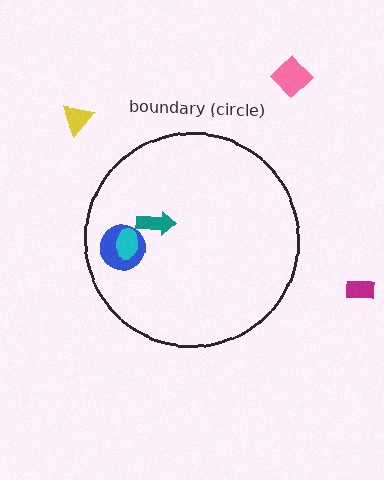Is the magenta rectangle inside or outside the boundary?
Outside.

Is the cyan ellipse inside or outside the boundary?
Inside.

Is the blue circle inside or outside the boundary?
Inside.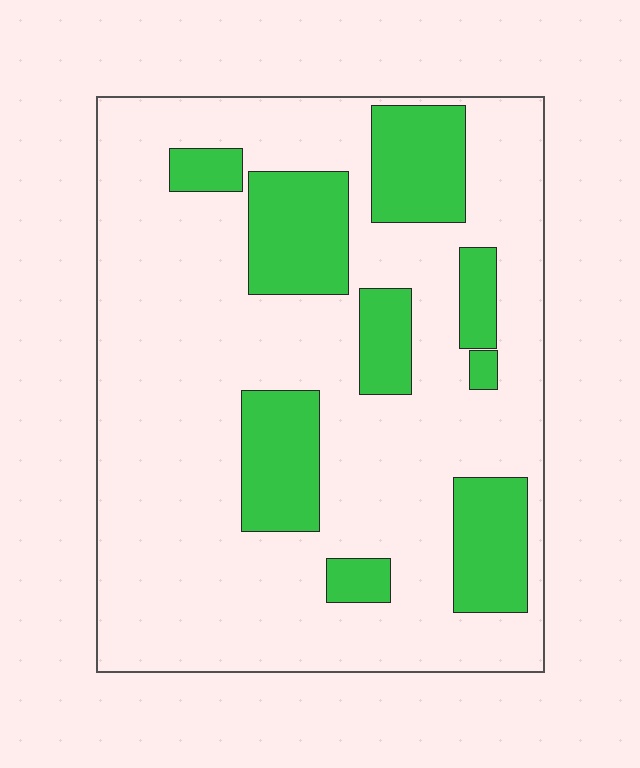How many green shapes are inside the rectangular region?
9.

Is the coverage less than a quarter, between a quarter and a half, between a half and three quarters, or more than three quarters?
Less than a quarter.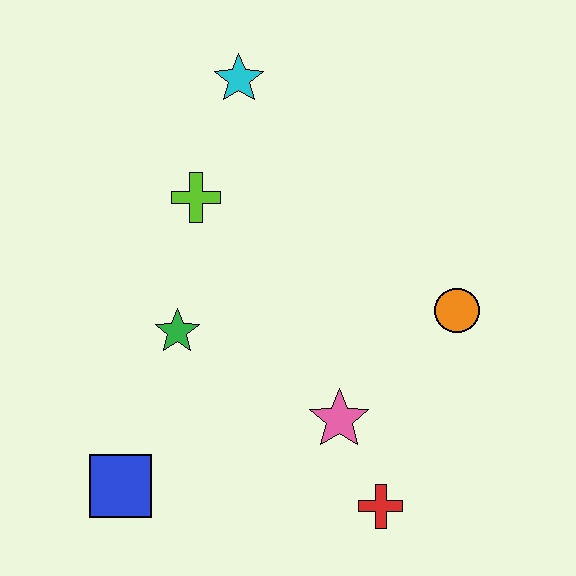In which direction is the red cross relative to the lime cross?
The red cross is below the lime cross.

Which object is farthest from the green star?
The orange circle is farthest from the green star.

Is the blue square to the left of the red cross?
Yes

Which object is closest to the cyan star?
The lime cross is closest to the cyan star.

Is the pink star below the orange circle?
Yes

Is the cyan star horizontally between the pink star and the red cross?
No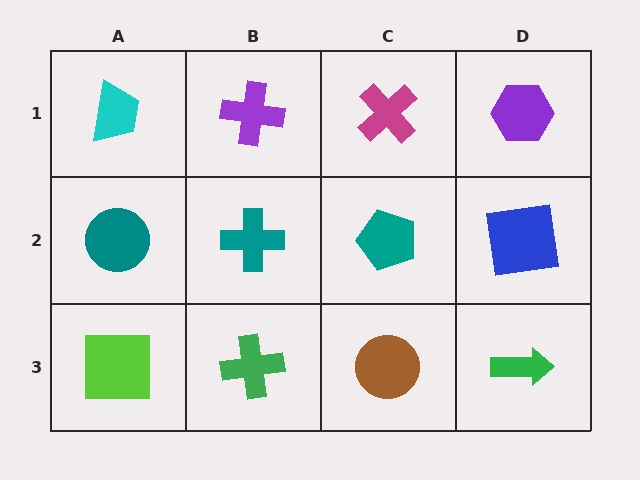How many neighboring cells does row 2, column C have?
4.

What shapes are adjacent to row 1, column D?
A blue square (row 2, column D), a magenta cross (row 1, column C).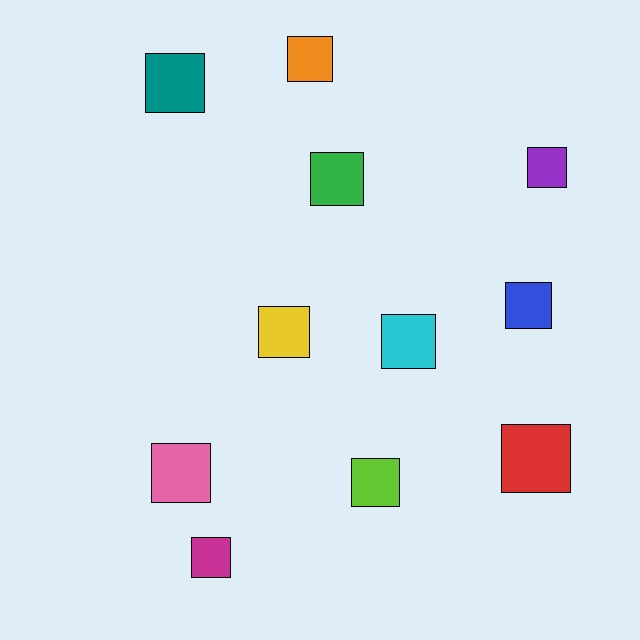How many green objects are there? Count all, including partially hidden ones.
There is 1 green object.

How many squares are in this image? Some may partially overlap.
There are 11 squares.